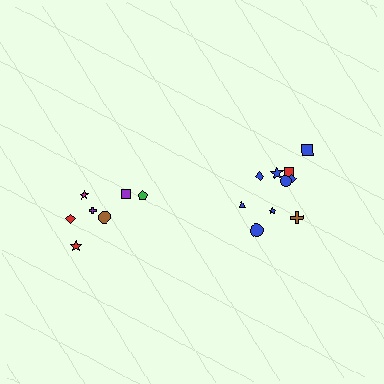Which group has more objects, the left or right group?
The right group.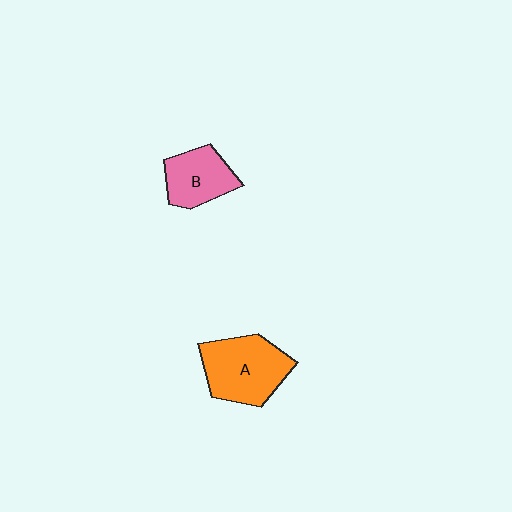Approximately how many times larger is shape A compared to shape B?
Approximately 1.5 times.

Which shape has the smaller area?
Shape B (pink).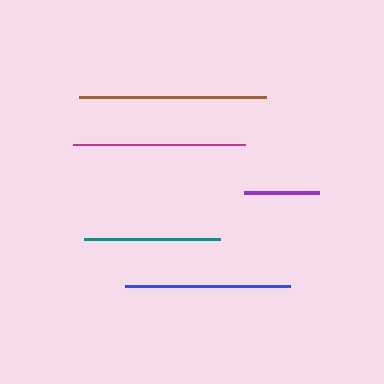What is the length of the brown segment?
The brown segment is approximately 187 pixels long.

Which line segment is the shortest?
The purple line is the shortest at approximately 75 pixels.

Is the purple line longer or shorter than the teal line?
The teal line is longer than the purple line.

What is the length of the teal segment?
The teal segment is approximately 136 pixels long.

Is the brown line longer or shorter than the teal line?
The brown line is longer than the teal line.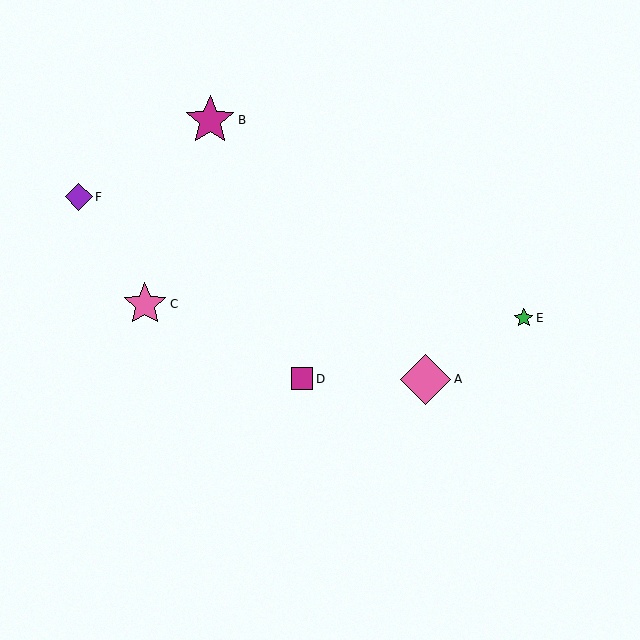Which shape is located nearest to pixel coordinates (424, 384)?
The pink diamond (labeled A) at (426, 379) is nearest to that location.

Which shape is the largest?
The pink diamond (labeled A) is the largest.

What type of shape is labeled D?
Shape D is a magenta square.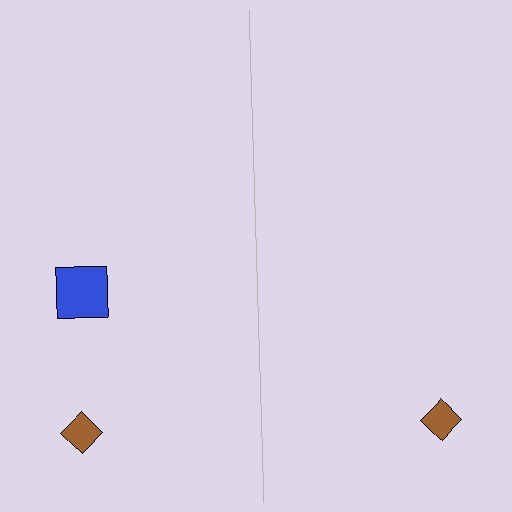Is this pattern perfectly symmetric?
No, the pattern is not perfectly symmetric. A blue square is missing from the right side.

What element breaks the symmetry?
A blue square is missing from the right side.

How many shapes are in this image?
There are 3 shapes in this image.